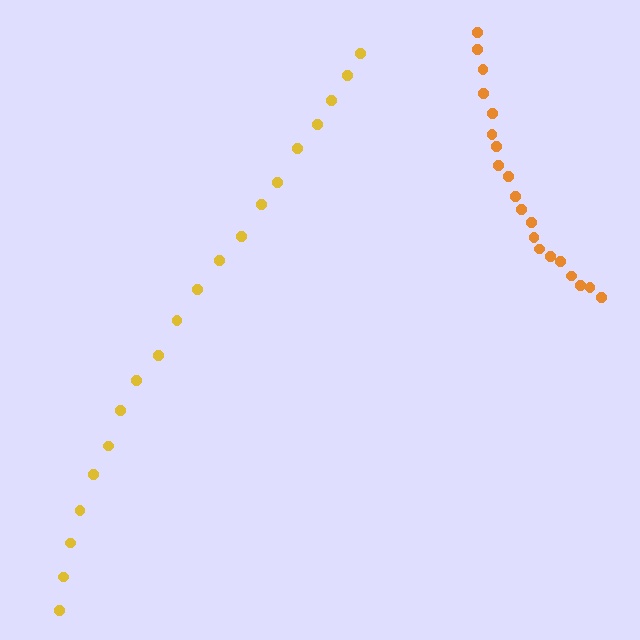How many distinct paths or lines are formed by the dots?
There are 2 distinct paths.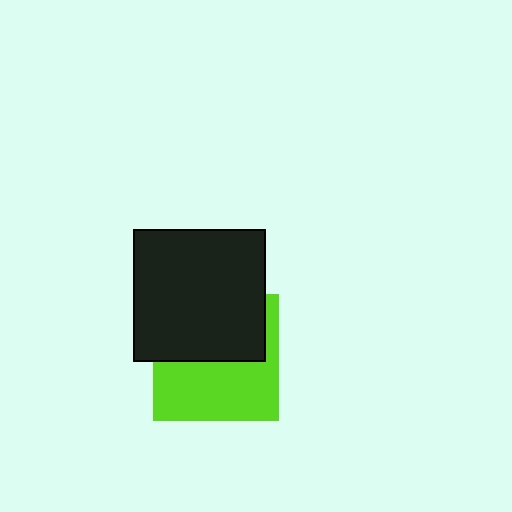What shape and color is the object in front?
The object in front is a black square.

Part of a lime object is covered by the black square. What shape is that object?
It is a square.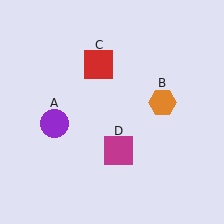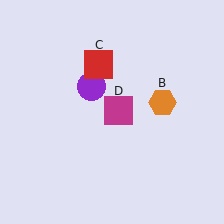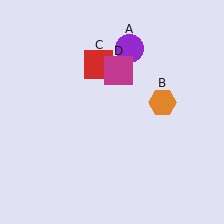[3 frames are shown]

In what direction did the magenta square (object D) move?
The magenta square (object D) moved up.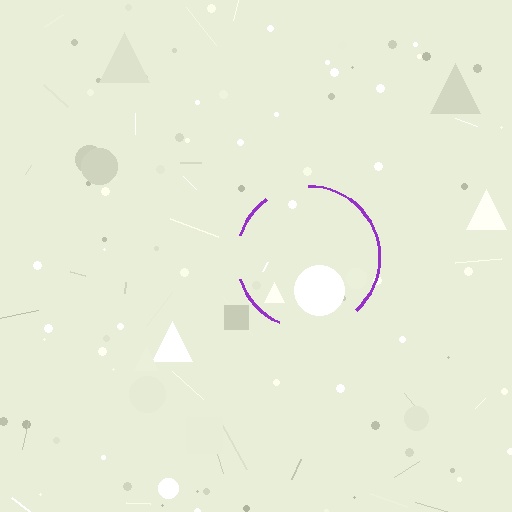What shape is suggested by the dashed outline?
The dashed outline suggests a circle.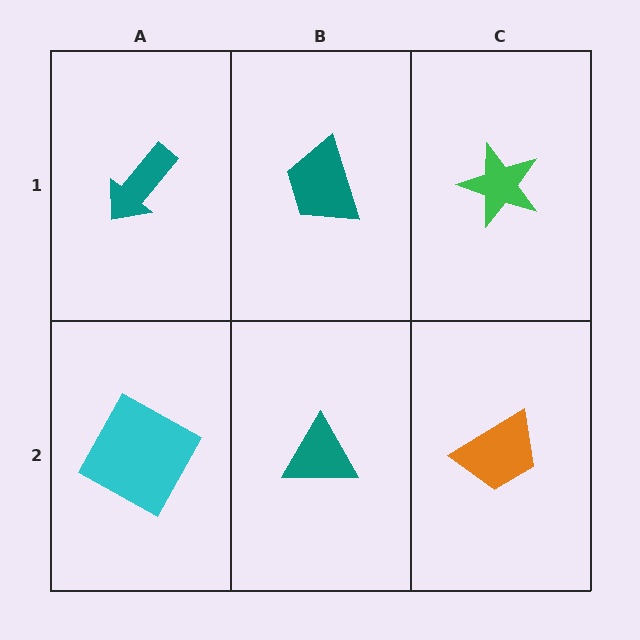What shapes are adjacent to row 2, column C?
A green star (row 1, column C), a teal triangle (row 2, column B).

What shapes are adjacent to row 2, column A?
A teal arrow (row 1, column A), a teal triangle (row 2, column B).